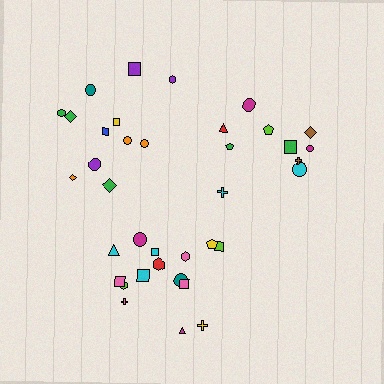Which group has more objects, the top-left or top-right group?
The top-left group.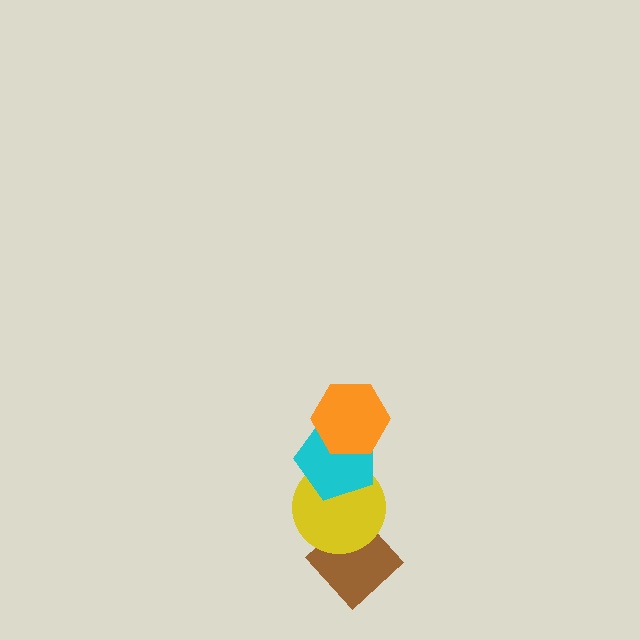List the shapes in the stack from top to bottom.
From top to bottom: the orange hexagon, the cyan pentagon, the yellow circle, the brown diamond.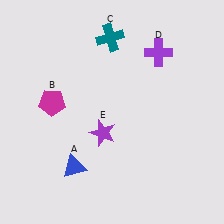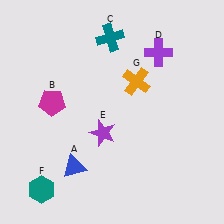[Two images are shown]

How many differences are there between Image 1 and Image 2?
There are 2 differences between the two images.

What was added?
A teal hexagon (F), an orange cross (G) were added in Image 2.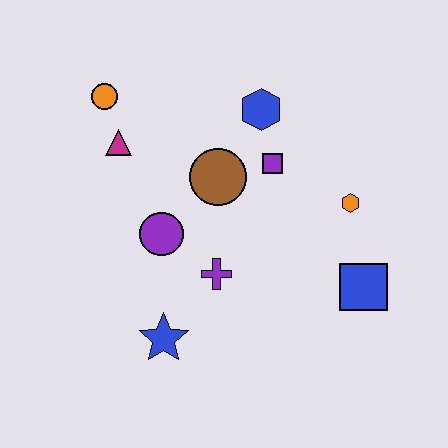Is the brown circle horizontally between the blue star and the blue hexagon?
Yes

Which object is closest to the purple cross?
The purple circle is closest to the purple cross.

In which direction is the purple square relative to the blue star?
The purple square is above the blue star.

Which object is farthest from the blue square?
The orange circle is farthest from the blue square.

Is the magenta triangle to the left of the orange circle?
No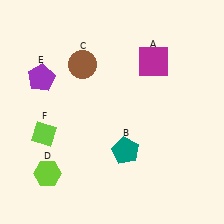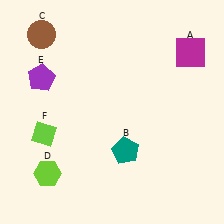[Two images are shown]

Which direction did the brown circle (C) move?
The brown circle (C) moved left.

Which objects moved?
The objects that moved are: the magenta square (A), the brown circle (C).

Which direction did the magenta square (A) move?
The magenta square (A) moved right.